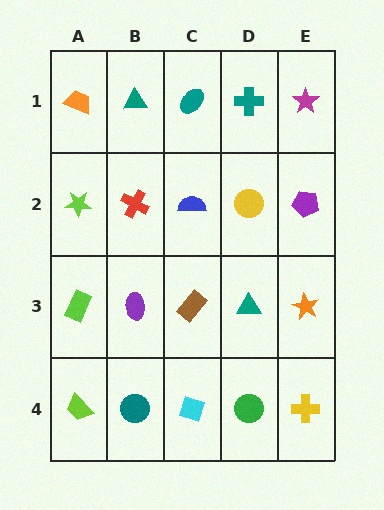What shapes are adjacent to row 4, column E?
An orange star (row 3, column E), a green circle (row 4, column D).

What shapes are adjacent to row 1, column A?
A lime star (row 2, column A), a teal triangle (row 1, column B).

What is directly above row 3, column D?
A yellow circle.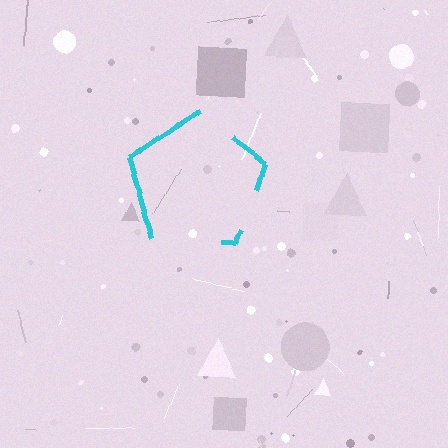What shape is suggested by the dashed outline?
The dashed outline suggests a pentagon.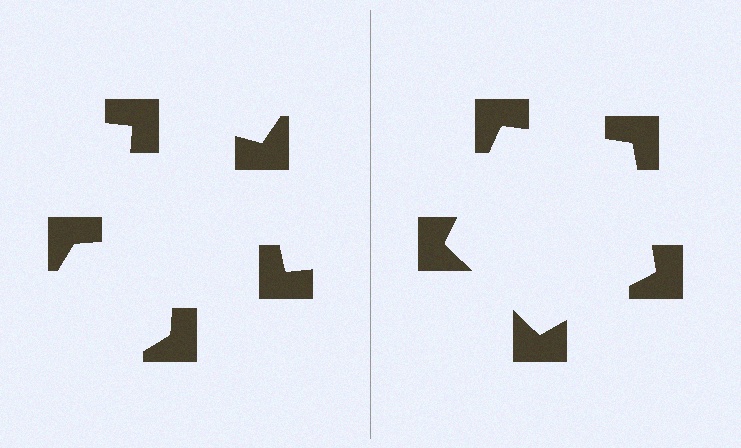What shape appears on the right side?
An illusory pentagon.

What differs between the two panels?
The notched squares are positioned identically on both sides; only the wedge orientations differ. On the right they align to a pentagon; on the left they are misaligned.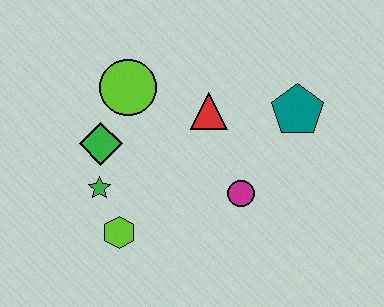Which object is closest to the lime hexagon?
The green star is closest to the lime hexagon.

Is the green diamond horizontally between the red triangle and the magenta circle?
No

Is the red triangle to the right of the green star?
Yes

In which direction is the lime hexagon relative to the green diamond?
The lime hexagon is below the green diamond.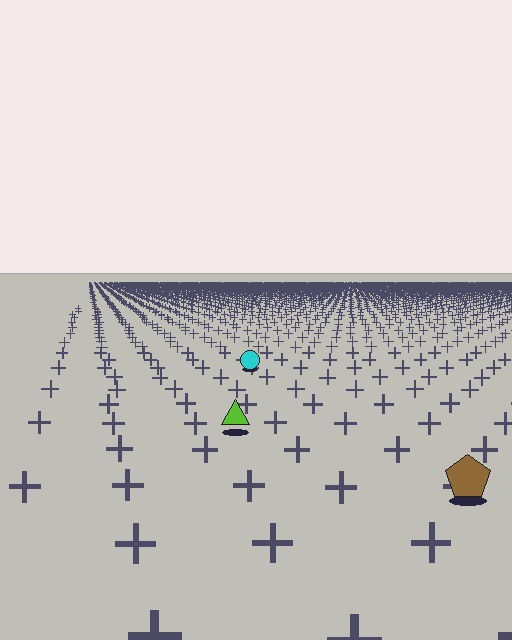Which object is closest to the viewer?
The brown pentagon is closest. The texture marks near it are larger and more spread out.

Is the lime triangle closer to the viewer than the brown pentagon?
No. The brown pentagon is closer — you can tell from the texture gradient: the ground texture is coarser near it.